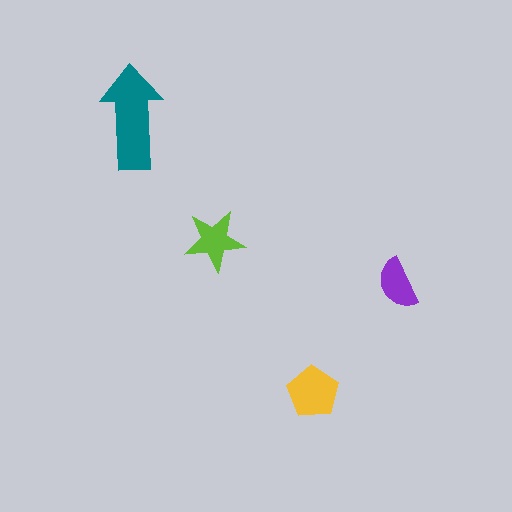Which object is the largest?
The teal arrow.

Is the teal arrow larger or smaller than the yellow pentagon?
Larger.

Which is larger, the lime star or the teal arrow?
The teal arrow.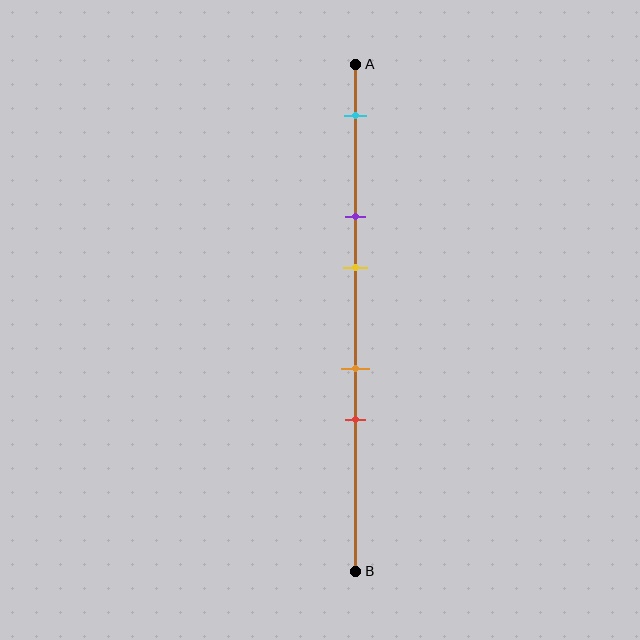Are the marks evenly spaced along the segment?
No, the marks are not evenly spaced.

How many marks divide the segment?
There are 5 marks dividing the segment.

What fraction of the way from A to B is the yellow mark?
The yellow mark is approximately 40% (0.4) of the way from A to B.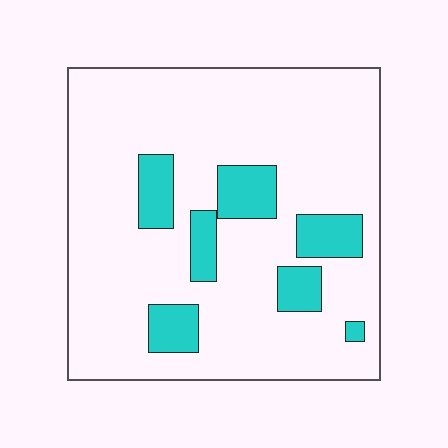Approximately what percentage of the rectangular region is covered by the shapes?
Approximately 15%.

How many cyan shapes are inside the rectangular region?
7.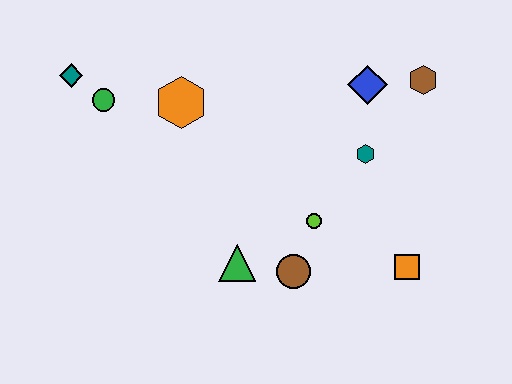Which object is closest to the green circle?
The teal diamond is closest to the green circle.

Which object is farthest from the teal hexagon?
The teal diamond is farthest from the teal hexagon.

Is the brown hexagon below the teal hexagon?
No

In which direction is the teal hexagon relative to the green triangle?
The teal hexagon is to the right of the green triangle.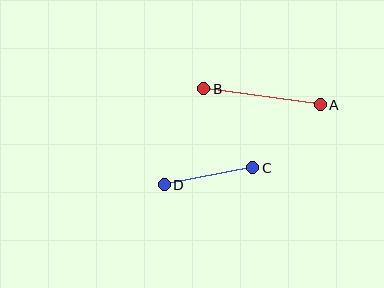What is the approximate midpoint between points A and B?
The midpoint is at approximately (262, 97) pixels.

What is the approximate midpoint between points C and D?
The midpoint is at approximately (209, 176) pixels.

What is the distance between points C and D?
The distance is approximately 90 pixels.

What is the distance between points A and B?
The distance is approximately 118 pixels.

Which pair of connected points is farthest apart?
Points A and B are farthest apart.